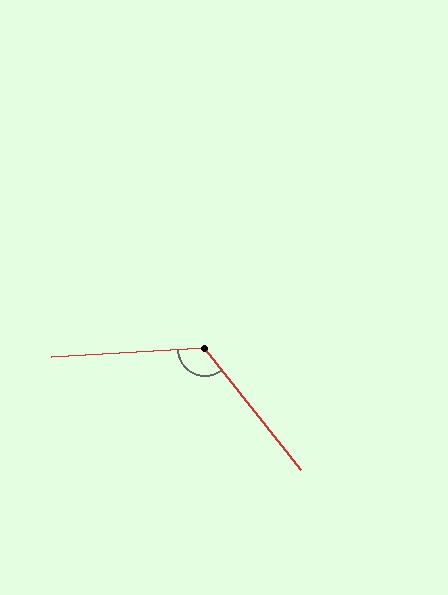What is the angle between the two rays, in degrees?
Approximately 125 degrees.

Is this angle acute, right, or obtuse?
It is obtuse.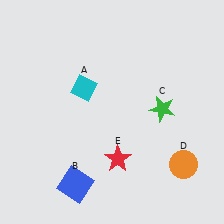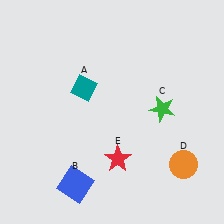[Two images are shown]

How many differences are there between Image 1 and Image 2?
There is 1 difference between the two images.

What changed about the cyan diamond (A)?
In Image 1, A is cyan. In Image 2, it changed to teal.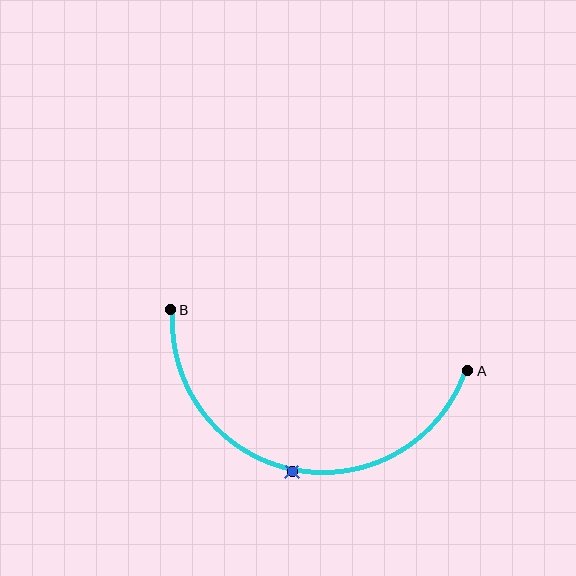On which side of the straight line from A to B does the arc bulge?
The arc bulges below the straight line connecting A and B.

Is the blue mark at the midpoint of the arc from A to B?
Yes. The blue mark lies on the arc at equal arc-length from both A and B — it is the arc midpoint.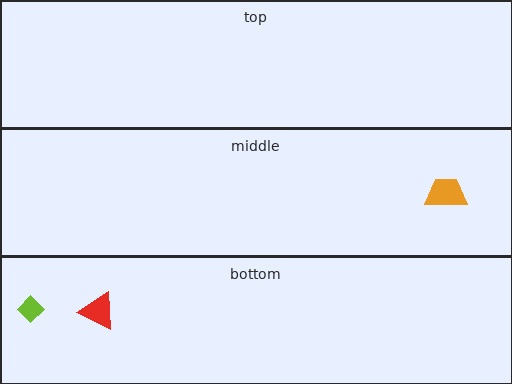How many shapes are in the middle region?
1.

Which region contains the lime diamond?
The bottom region.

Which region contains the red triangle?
The bottom region.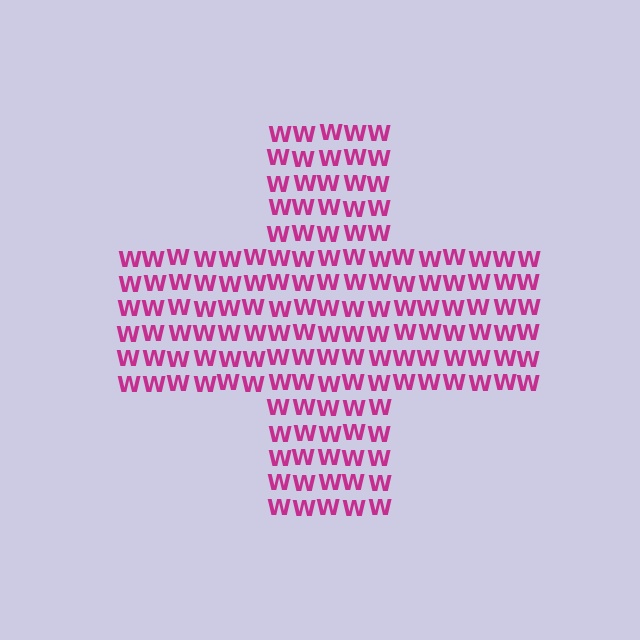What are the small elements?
The small elements are letter W's.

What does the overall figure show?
The overall figure shows a cross.